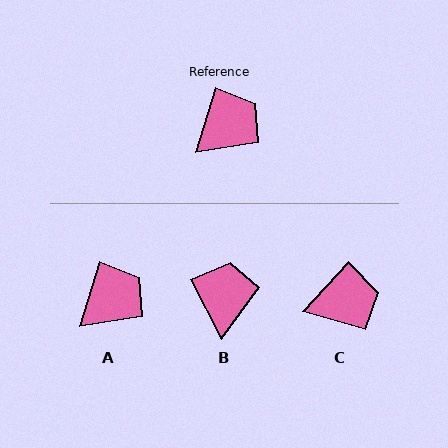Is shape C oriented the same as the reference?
No, it is off by about 25 degrees.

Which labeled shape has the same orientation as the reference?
A.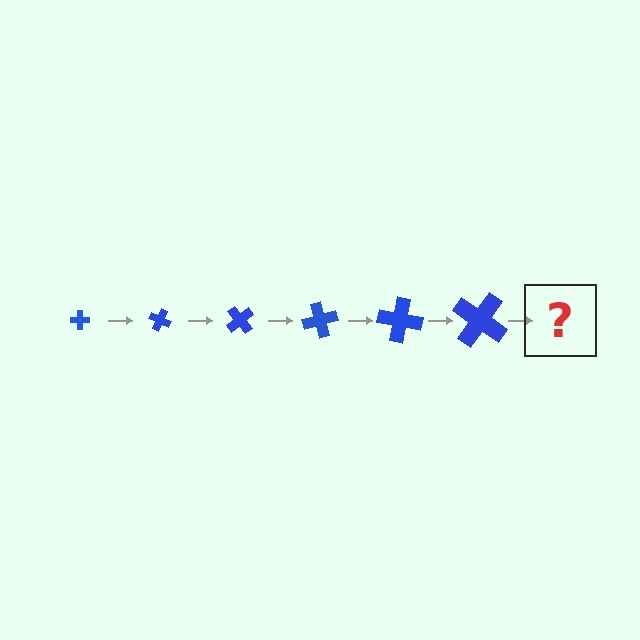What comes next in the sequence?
The next element should be a cross, larger than the previous one and rotated 150 degrees from the start.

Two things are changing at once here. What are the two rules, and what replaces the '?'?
The two rules are that the cross grows larger each step and it rotates 25 degrees each step. The '?' should be a cross, larger than the previous one and rotated 150 degrees from the start.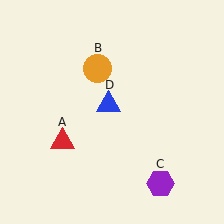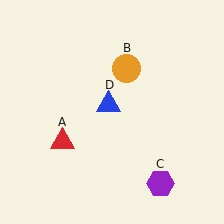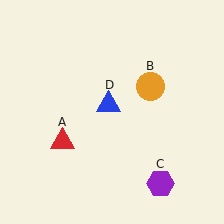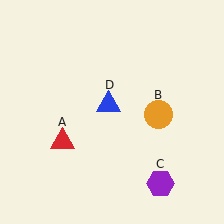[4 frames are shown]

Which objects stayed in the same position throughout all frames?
Red triangle (object A) and purple hexagon (object C) and blue triangle (object D) remained stationary.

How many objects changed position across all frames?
1 object changed position: orange circle (object B).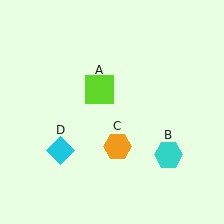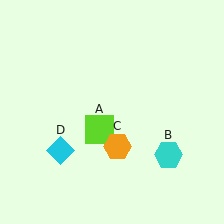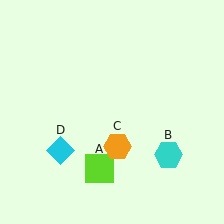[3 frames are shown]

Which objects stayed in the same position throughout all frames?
Cyan hexagon (object B) and orange hexagon (object C) and cyan diamond (object D) remained stationary.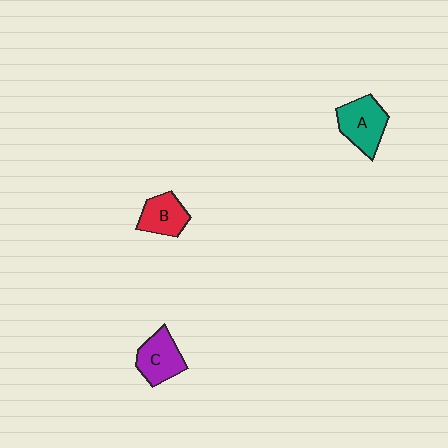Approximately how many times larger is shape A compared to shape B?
Approximately 1.3 times.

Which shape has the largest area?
Shape A (teal).